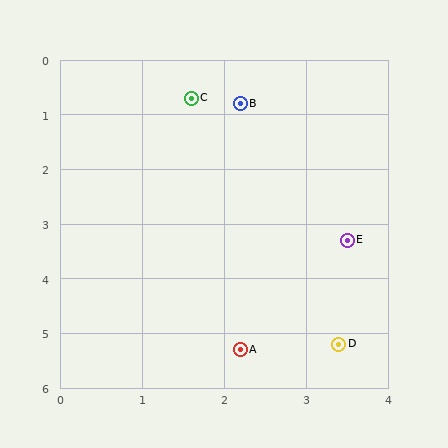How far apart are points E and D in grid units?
Points E and D are about 1.9 grid units apart.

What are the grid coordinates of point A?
Point A is at approximately (2.2, 5.3).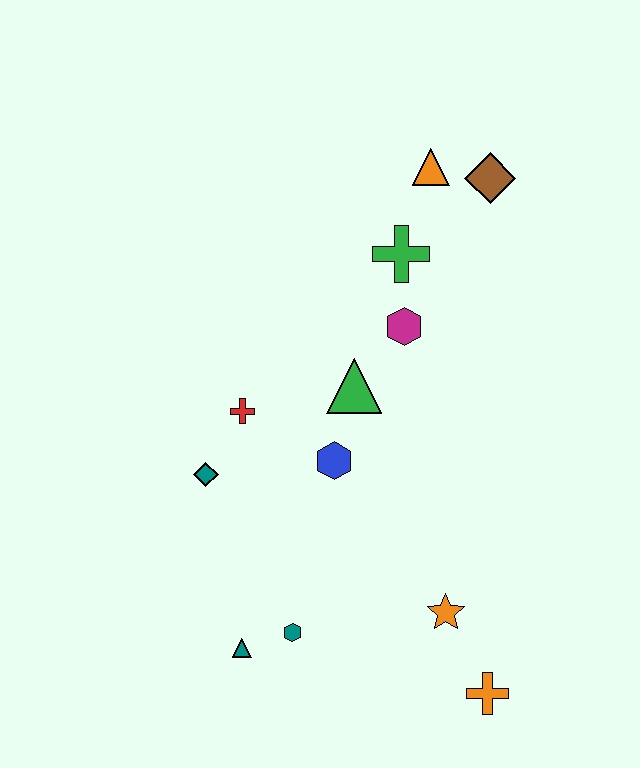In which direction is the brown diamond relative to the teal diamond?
The brown diamond is above the teal diamond.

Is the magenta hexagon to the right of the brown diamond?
No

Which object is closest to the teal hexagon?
The teal triangle is closest to the teal hexagon.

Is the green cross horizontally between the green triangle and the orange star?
Yes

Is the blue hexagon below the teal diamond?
No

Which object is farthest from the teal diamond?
The brown diamond is farthest from the teal diamond.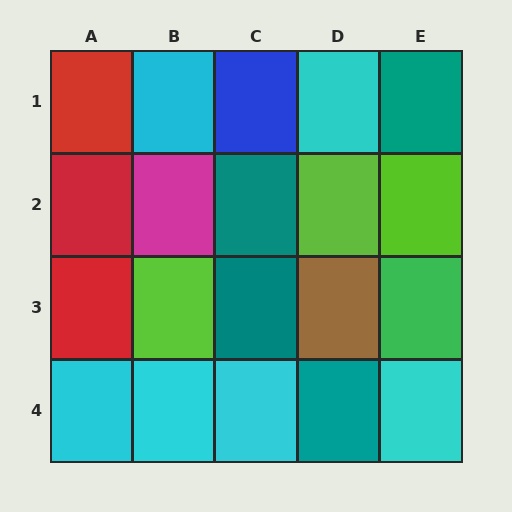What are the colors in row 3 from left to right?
Red, lime, teal, brown, green.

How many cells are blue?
1 cell is blue.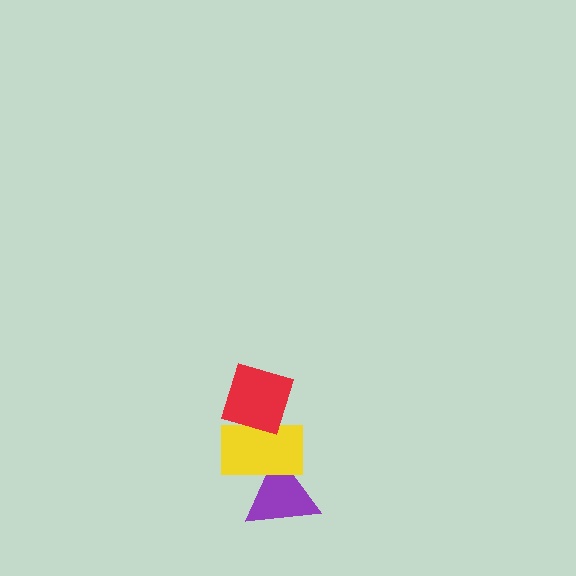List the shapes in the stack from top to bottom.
From top to bottom: the red diamond, the yellow rectangle, the purple triangle.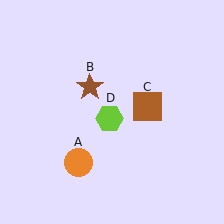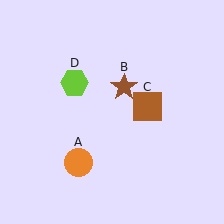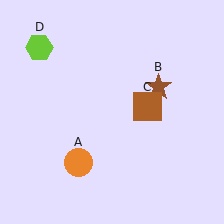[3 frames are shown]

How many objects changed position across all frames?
2 objects changed position: brown star (object B), lime hexagon (object D).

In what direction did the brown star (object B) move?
The brown star (object B) moved right.